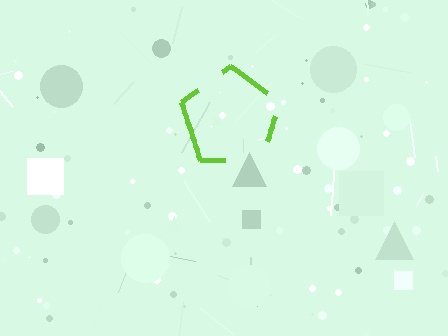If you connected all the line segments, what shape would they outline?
They would outline a pentagon.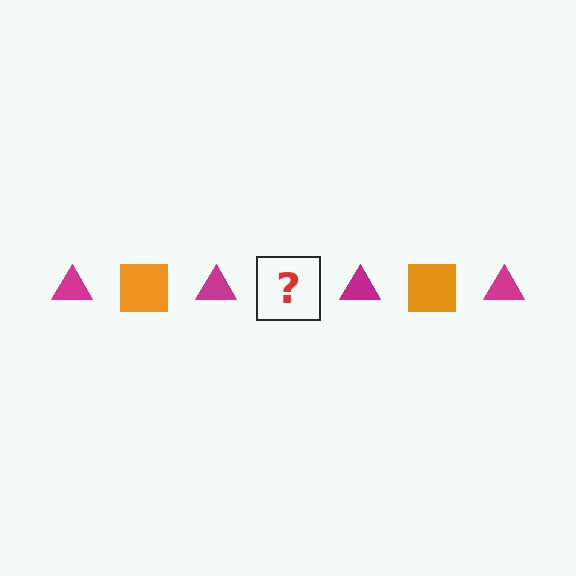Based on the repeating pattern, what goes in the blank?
The blank should be an orange square.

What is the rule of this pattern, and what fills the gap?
The rule is that the pattern alternates between magenta triangle and orange square. The gap should be filled with an orange square.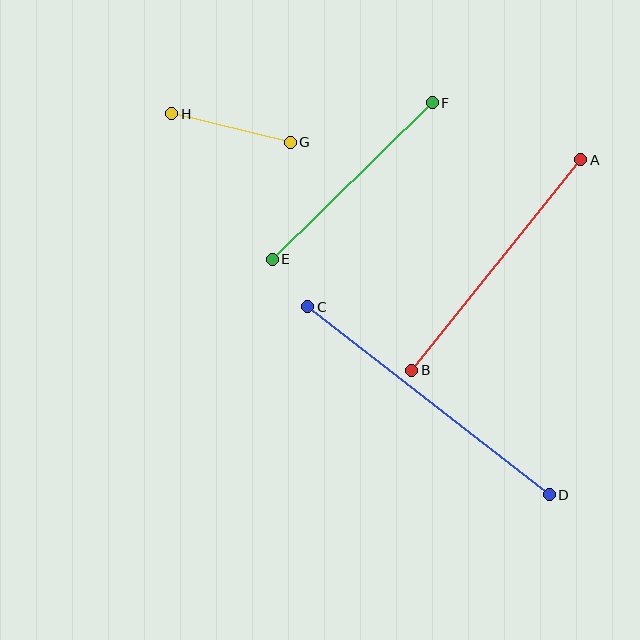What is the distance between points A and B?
The distance is approximately 270 pixels.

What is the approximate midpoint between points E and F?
The midpoint is at approximately (352, 181) pixels.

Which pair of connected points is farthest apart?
Points C and D are farthest apart.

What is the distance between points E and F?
The distance is approximately 224 pixels.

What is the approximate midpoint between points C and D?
The midpoint is at approximately (428, 401) pixels.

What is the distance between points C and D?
The distance is approximately 306 pixels.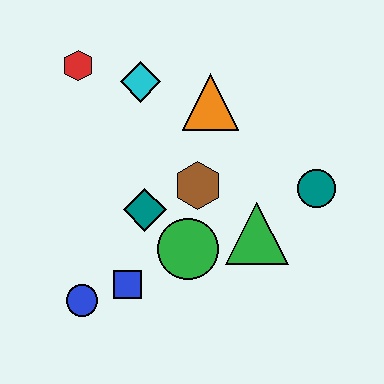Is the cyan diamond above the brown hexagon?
Yes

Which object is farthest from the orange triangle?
The blue circle is farthest from the orange triangle.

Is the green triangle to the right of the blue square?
Yes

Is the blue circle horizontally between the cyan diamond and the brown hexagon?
No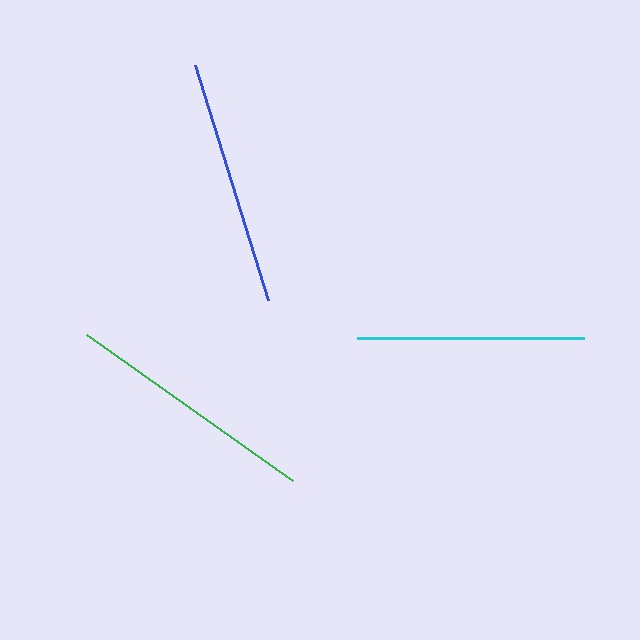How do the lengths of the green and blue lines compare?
The green and blue lines are approximately the same length.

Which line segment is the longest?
The green line is the longest at approximately 252 pixels.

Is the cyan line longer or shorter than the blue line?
The blue line is longer than the cyan line.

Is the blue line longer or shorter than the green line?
The green line is longer than the blue line.